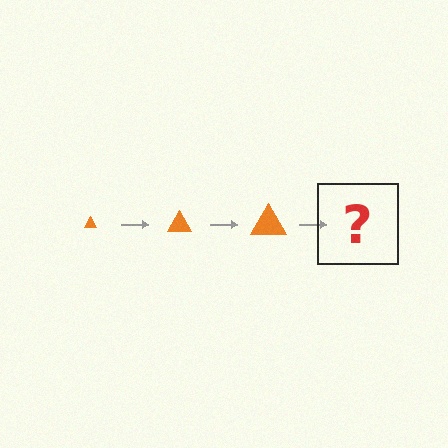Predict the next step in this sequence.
The next step is an orange triangle, larger than the previous one.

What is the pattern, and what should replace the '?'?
The pattern is that the triangle gets progressively larger each step. The '?' should be an orange triangle, larger than the previous one.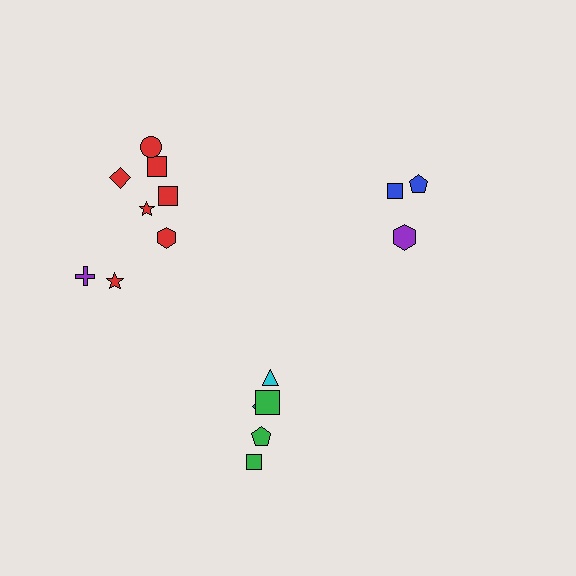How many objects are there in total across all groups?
There are 16 objects.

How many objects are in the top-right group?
There are 3 objects.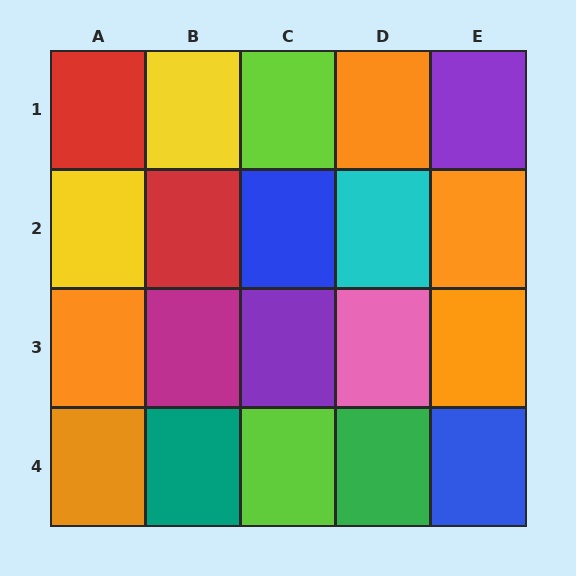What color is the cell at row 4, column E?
Blue.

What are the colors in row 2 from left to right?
Yellow, red, blue, cyan, orange.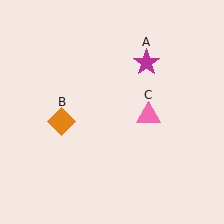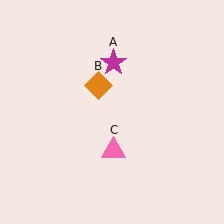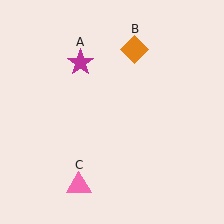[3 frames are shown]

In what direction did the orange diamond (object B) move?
The orange diamond (object B) moved up and to the right.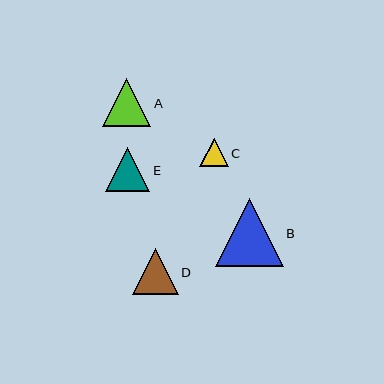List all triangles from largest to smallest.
From largest to smallest: B, A, D, E, C.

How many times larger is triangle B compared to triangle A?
Triangle B is approximately 1.4 times the size of triangle A.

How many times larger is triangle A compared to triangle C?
Triangle A is approximately 1.7 times the size of triangle C.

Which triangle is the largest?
Triangle B is the largest with a size of approximately 68 pixels.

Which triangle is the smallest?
Triangle C is the smallest with a size of approximately 28 pixels.